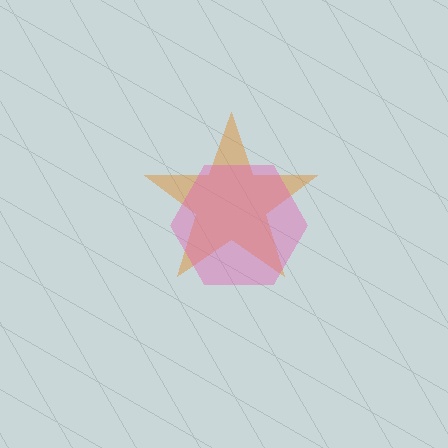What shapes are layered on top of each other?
The layered shapes are: an orange star, a pink hexagon.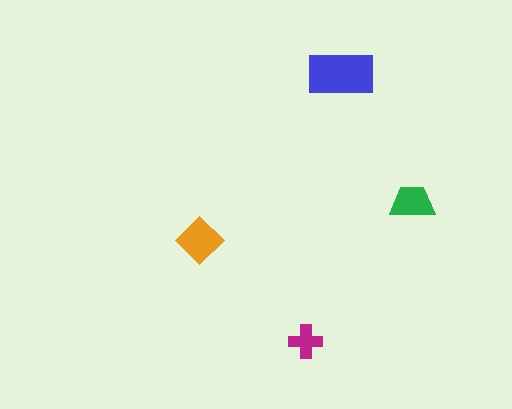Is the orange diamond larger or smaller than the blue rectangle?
Smaller.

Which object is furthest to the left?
The orange diamond is leftmost.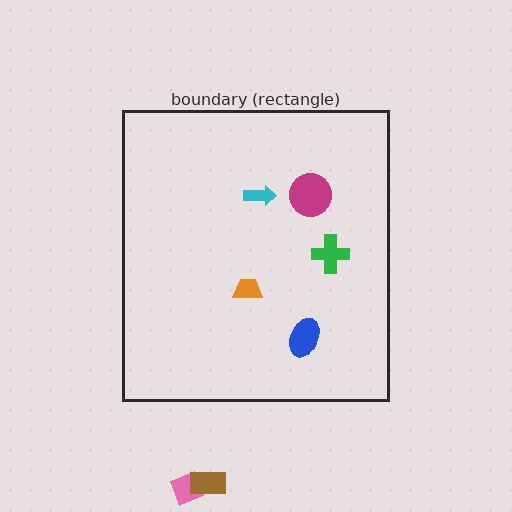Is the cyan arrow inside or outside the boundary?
Inside.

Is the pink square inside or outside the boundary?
Outside.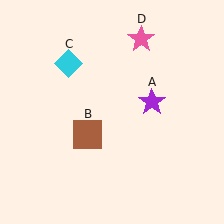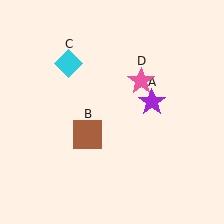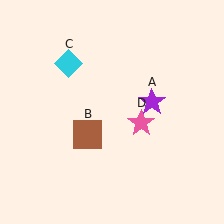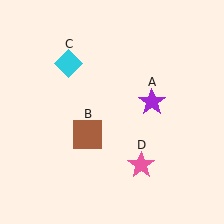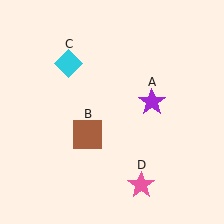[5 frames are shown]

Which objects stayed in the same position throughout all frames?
Purple star (object A) and brown square (object B) and cyan diamond (object C) remained stationary.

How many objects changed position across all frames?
1 object changed position: pink star (object D).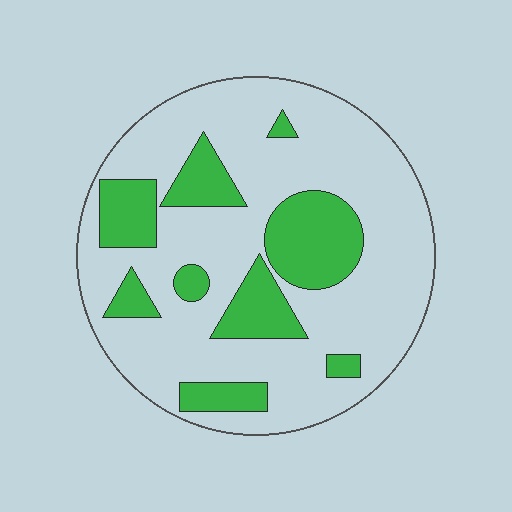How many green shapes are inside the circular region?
9.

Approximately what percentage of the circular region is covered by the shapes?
Approximately 25%.